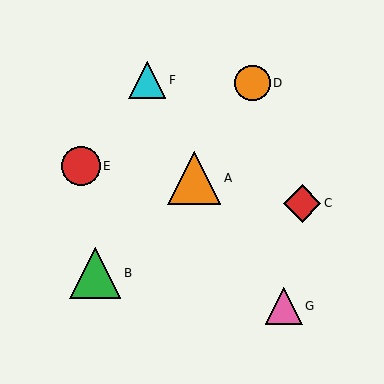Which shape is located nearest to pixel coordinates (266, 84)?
The orange circle (labeled D) at (252, 83) is nearest to that location.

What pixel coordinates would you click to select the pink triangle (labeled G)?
Click at (284, 306) to select the pink triangle G.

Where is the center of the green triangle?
The center of the green triangle is at (95, 273).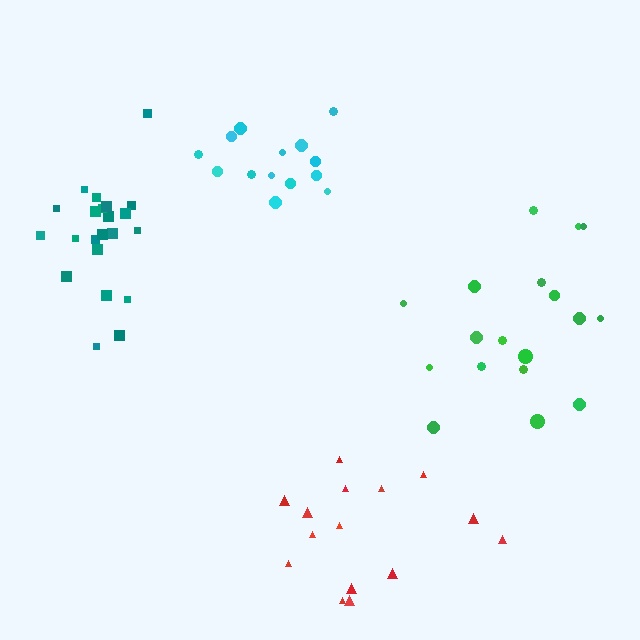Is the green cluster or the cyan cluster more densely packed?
Cyan.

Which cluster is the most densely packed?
Teal.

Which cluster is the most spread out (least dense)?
Green.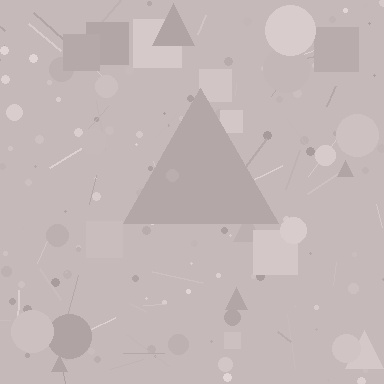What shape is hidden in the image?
A triangle is hidden in the image.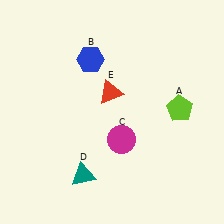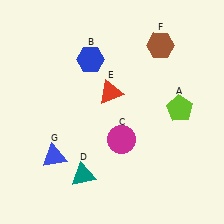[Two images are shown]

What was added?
A brown hexagon (F), a blue triangle (G) were added in Image 2.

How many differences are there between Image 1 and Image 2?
There are 2 differences between the two images.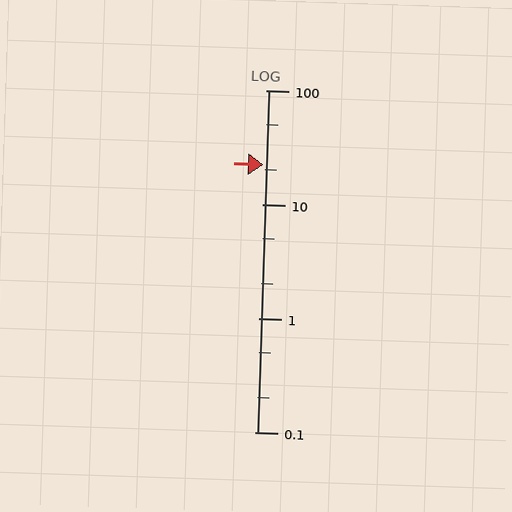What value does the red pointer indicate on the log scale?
The pointer indicates approximately 22.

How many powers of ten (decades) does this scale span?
The scale spans 3 decades, from 0.1 to 100.